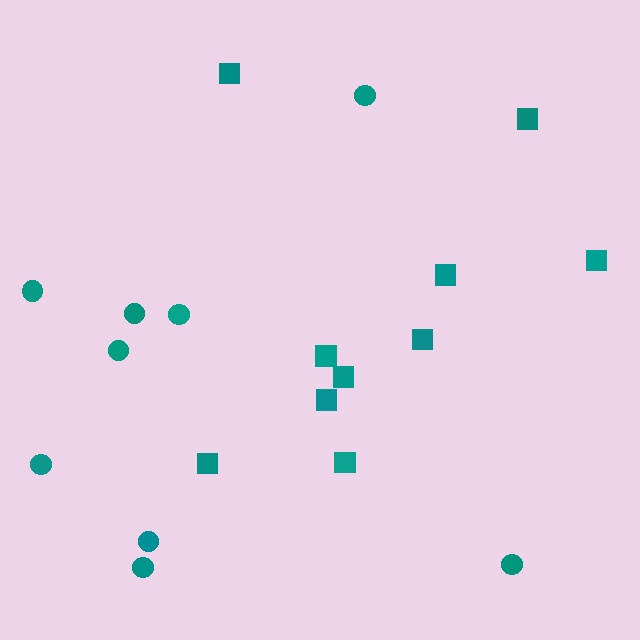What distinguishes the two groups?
There are 2 groups: one group of circles (9) and one group of squares (10).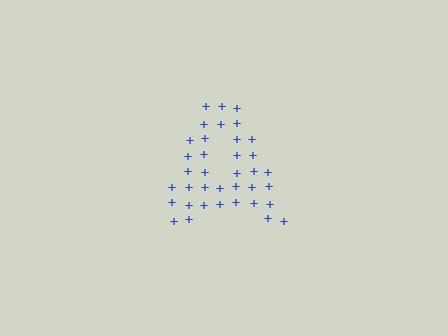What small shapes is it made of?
It is made of small plus signs.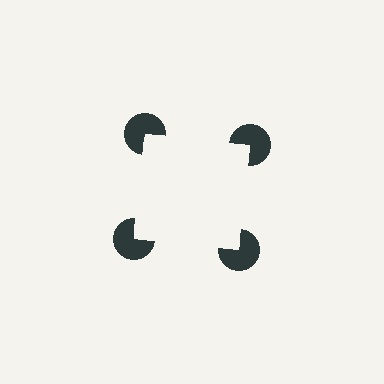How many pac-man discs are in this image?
There are 4 — one at each vertex of the illusory square.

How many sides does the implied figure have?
4 sides.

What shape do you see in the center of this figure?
An illusory square — its edges are inferred from the aligned wedge cuts in the pac-man discs, not physically drawn.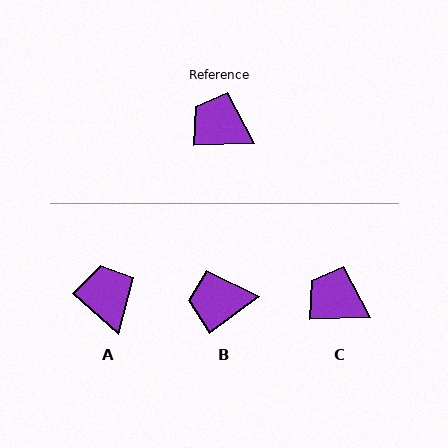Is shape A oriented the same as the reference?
No, it is off by about 43 degrees.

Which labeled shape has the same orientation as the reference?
C.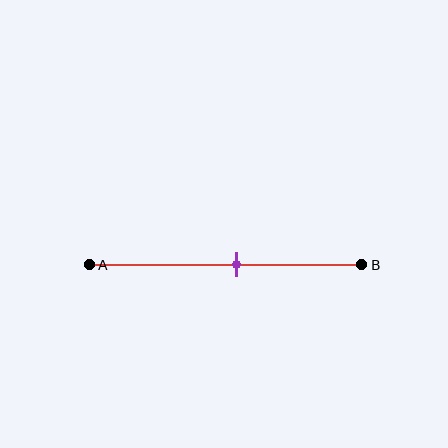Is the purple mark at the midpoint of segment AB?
No, the mark is at about 55% from A, not at the 50% midpoint.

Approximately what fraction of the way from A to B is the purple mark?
The purple mark is approximately 55% of the way from A to B.